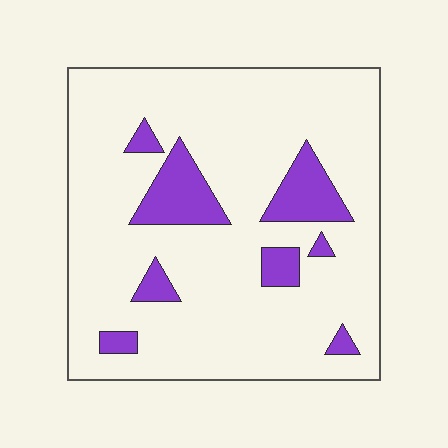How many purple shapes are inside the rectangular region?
8.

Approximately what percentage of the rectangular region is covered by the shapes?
Approximately 15%.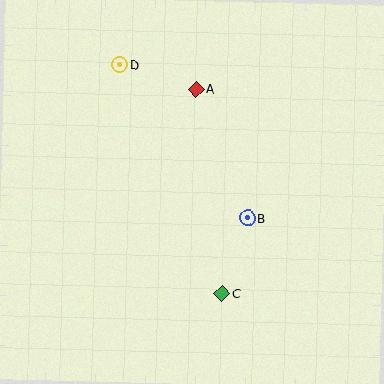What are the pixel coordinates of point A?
Point A is at (196, 89).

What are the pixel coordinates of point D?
Point D is at (120, 65).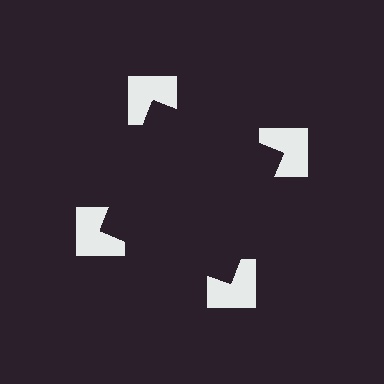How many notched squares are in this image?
There are 4 — one at each vertex of the illusory square.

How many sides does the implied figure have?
4 sides.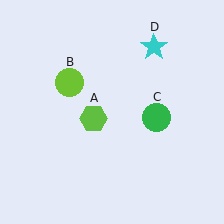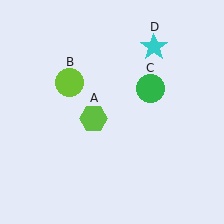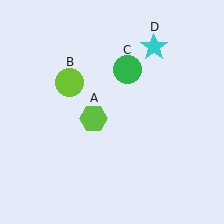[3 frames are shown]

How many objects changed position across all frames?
1 object changed position: green circle (object C).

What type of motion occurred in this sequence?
The green circle (object C) rotated counterclockwise around the center of the scene.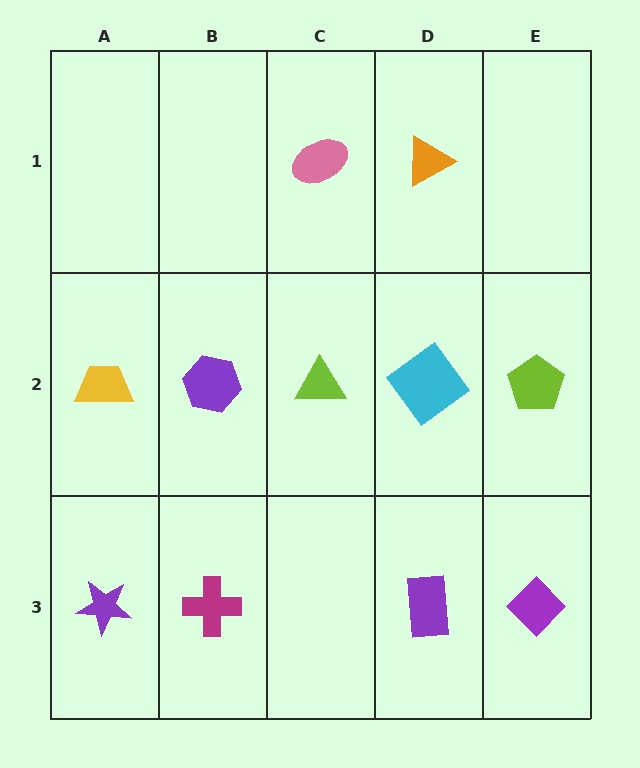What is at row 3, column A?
A purple star.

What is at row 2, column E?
A lime pentagon.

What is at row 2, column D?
A cyan diamond.